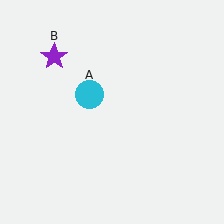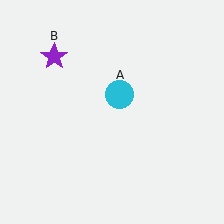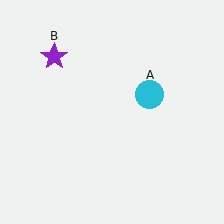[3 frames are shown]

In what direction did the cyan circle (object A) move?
The cyan circle (object A) moved right.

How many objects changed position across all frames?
1 object changed position: cyan circle (object A).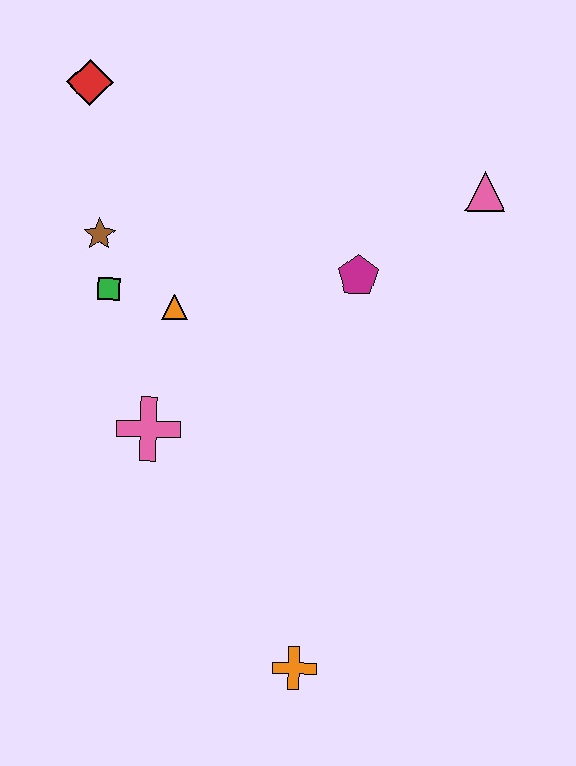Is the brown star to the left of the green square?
Yes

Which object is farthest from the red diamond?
The orange cross is farthest from the red diamond.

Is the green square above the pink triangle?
No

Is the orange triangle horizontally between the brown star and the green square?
No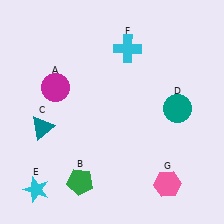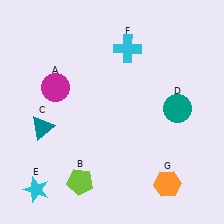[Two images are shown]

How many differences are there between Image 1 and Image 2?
There are 2 differences between the two images.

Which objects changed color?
B changed from green to lime. G changed from pink to orange.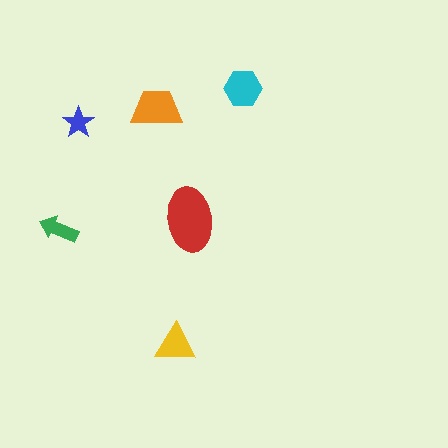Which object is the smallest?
The blue star.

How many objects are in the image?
There are 6 objects in the image.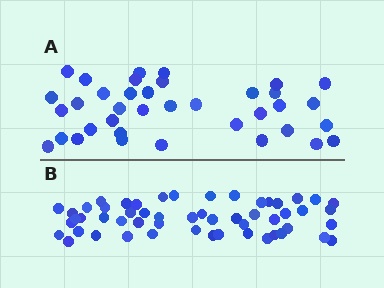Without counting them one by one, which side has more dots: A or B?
Region B (the bottom region) has more dots.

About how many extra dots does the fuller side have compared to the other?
Region B has approximately 15 more dots than region A.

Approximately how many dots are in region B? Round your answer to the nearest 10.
About 50 dots. (The exact count is 54, which rounds to 50.)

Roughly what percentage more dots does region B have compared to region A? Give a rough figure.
About 45% more.